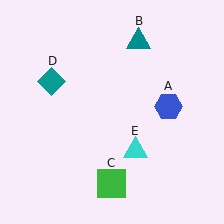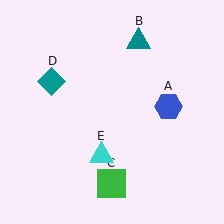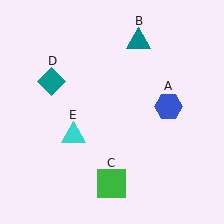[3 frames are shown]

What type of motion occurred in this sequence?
The cyan triangle (object E) rotated clockwise around the center of the scene.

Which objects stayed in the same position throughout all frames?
Blue hexagon (object A) and teal triangle (object B) and green square (object C) and teal diamond (object D) remained stationary.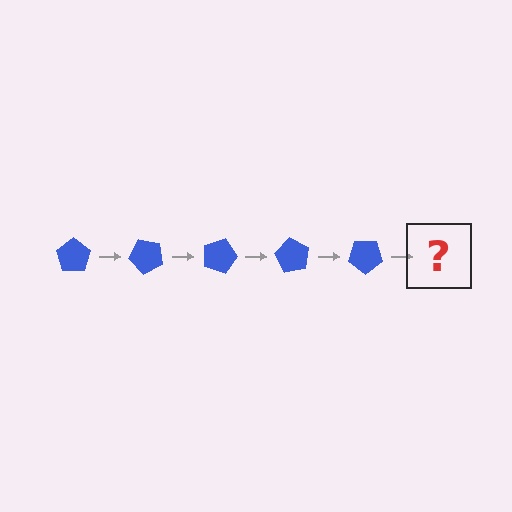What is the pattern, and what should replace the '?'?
The pattern is that the pentagon rotates 45 degrees each step. The '?' should be a blue pentagon rotated 225 degrees.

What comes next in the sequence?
The next element should be a blue pentagon rotated 225 degrees.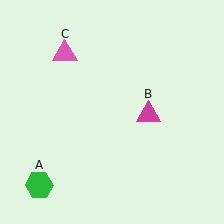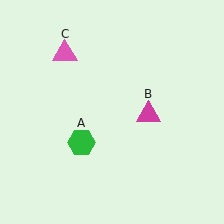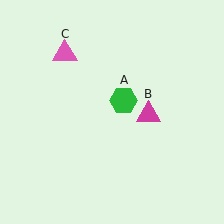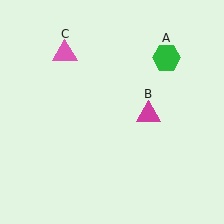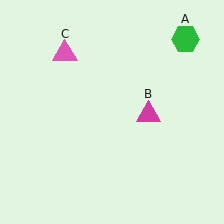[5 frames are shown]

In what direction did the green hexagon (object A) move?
The green hexagon (object A) moved up and to the right.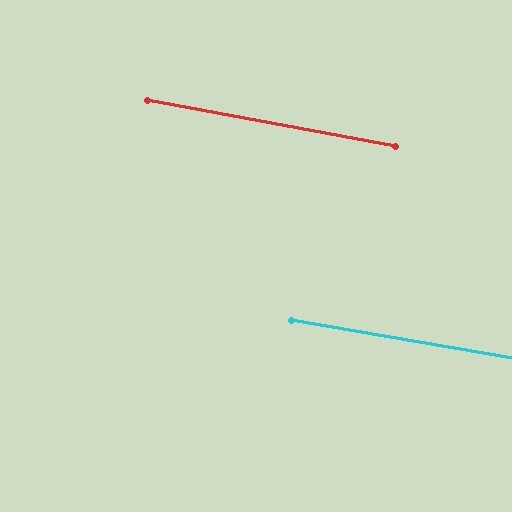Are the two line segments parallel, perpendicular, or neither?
Parallel — their directions differ by only 1.0°.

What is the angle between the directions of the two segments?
Approximately 1 degree.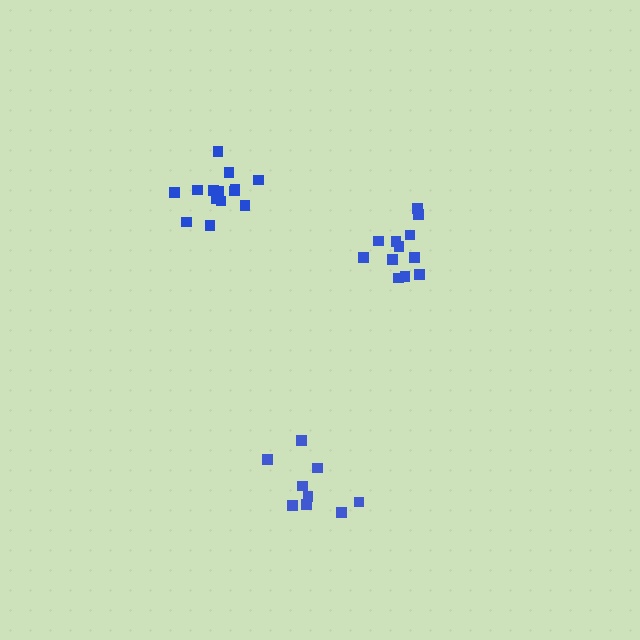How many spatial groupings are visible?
There are 3 spatial groupings.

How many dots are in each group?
Group 1: 14 dots, Group 2: 9 dots, Group 3: 12 dots (35 total).